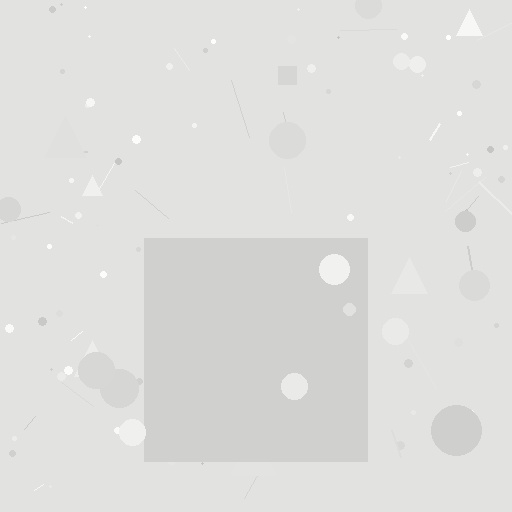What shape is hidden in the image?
A square is hidden in the image.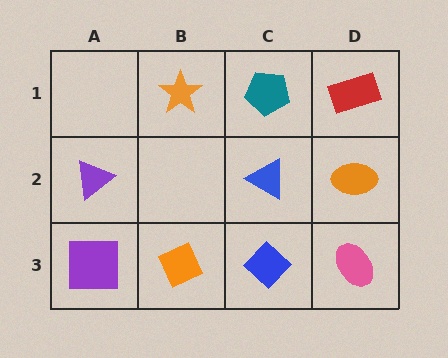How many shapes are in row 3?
4 shapes.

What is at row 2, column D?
An orange ellipse.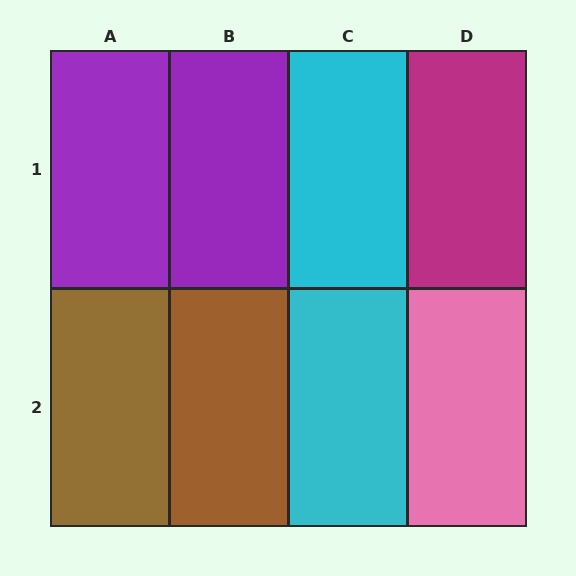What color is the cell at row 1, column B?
Purple.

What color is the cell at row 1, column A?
Purple.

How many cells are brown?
2 cells are brown.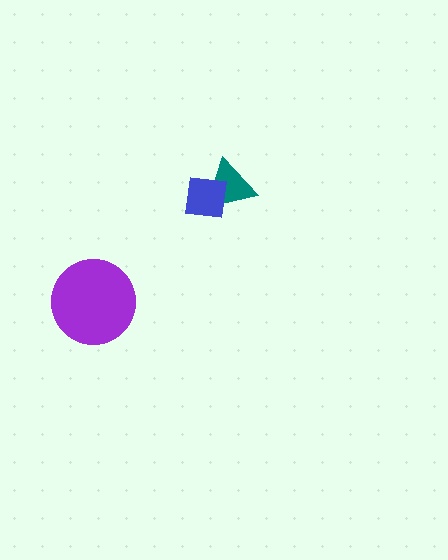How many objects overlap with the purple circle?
0 objects overlap with the purple circle.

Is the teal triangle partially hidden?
Yes, it is partially covered by another shape.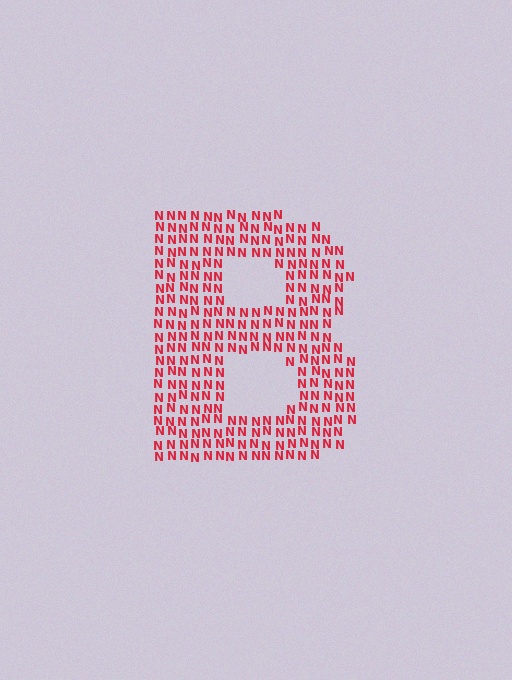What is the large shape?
The large shape is the letter B.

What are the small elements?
The small elements are letter N's.